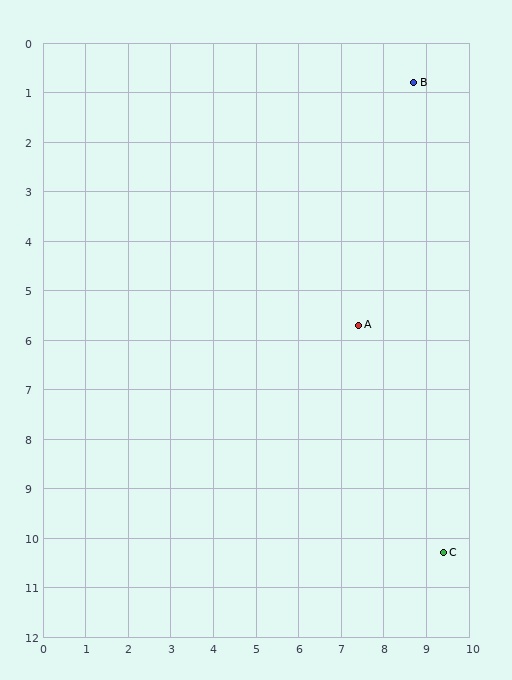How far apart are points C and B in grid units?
Points C and B are about 9.5 grid units apart.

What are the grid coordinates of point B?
Point B is at approximately (8.7, 0.8).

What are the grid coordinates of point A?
Point A is at approximately (7.4, 5.7).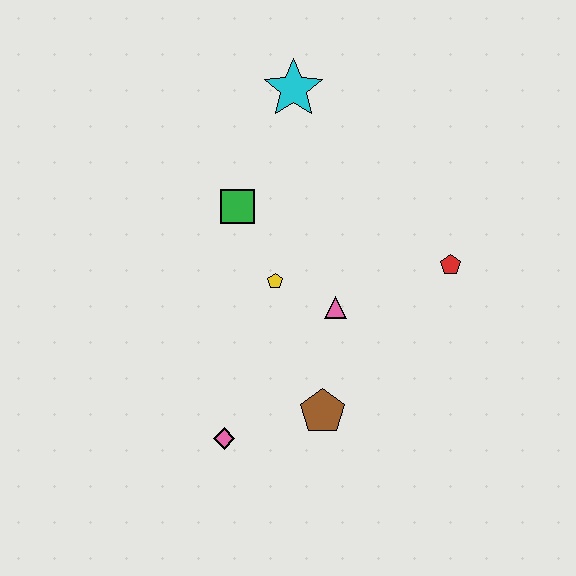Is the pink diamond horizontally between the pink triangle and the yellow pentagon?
No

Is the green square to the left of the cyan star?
Yes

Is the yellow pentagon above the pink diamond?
Yes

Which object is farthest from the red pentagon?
The pink diamond is farthest from the red pentagon.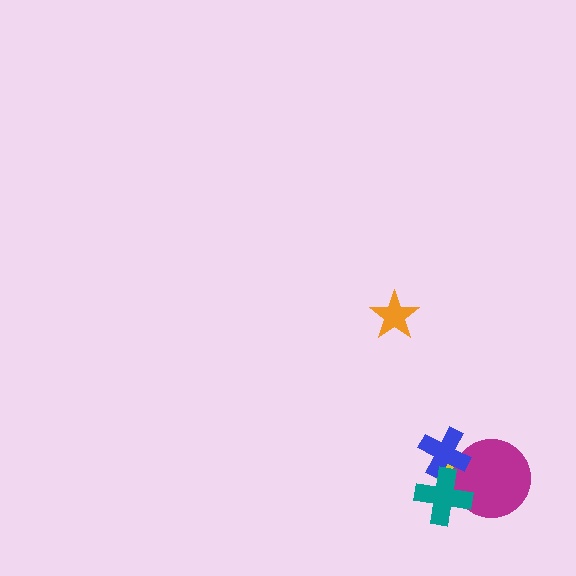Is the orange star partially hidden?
No, no other shape covers it.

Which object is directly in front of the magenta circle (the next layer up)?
The blue cross is directly in front of the magenta circle.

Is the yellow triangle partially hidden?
Yes, it is partially covered by another shape.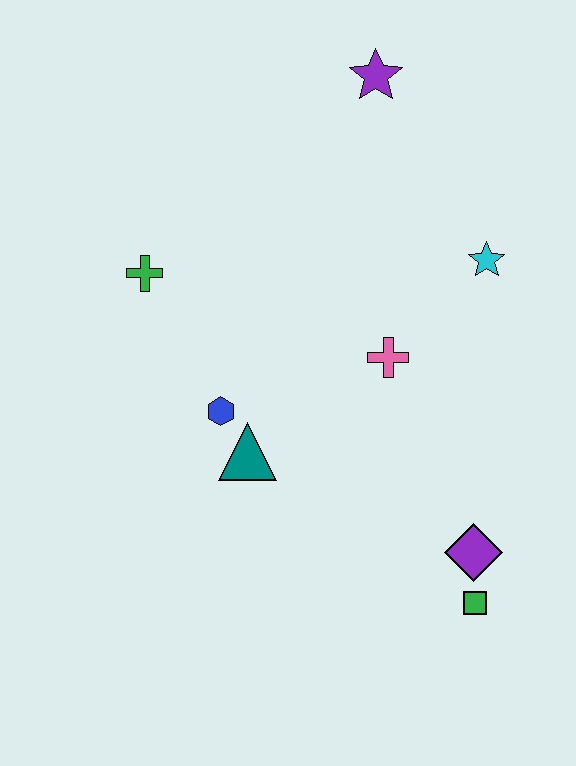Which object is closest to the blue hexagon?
The teal triangle is closest to the blue hexagon.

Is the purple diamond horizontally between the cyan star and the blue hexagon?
Yes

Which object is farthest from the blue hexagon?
The purple star is farthest from the blue hexagon.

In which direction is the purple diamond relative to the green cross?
The purple diamond is to the right of the green cross.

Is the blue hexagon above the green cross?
No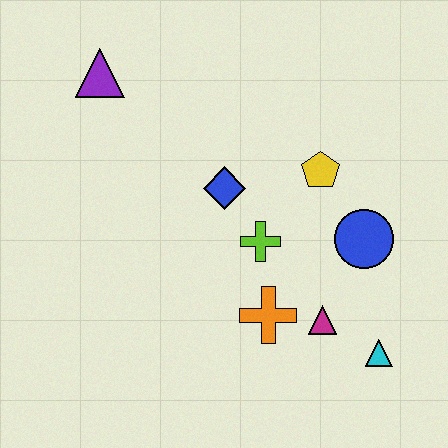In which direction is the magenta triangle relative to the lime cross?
The magenta triangle is below the lime cross.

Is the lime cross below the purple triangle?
Yes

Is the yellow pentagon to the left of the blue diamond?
No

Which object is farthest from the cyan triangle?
The purple triangle is farthest from the cyan triangle.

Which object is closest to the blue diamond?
The lime cross is closest to the blue diamond.